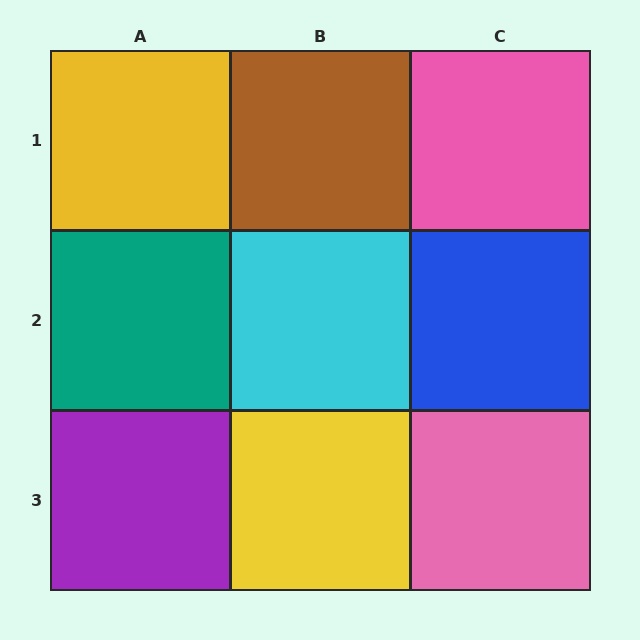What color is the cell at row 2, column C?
Blue.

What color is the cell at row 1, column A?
Yellow.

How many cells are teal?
1 cell is teal.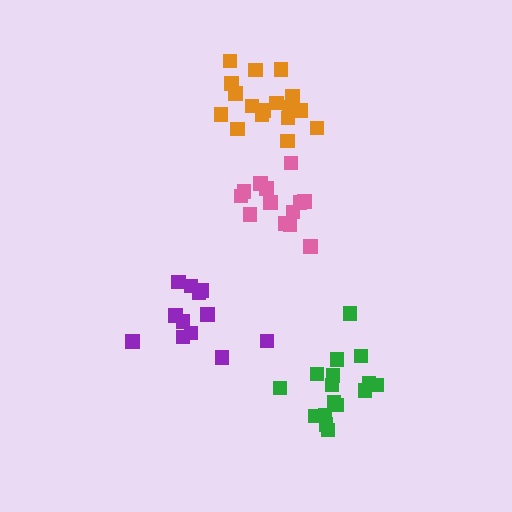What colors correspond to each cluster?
The clusters are colored: orange, green, purple, pink.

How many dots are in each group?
Group 1: 18 dots, Group 2: 16 dots, Group 3: 12 dots, Group 4: 13 dots (59 total).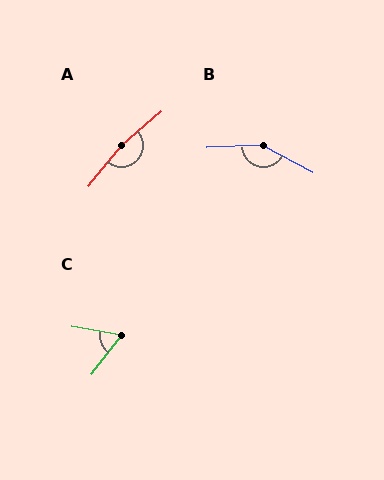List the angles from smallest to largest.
C (62°), B (149°), A (169°).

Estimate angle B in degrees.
Approximately 149 degrees.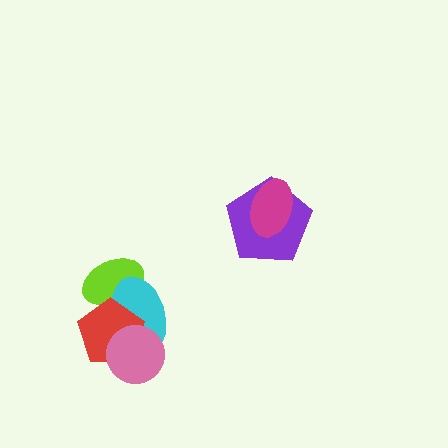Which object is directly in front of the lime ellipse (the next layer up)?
The cyan ellipse is directly in front of the lime ellipse.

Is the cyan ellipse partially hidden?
Yes, it is partially covered by another shape.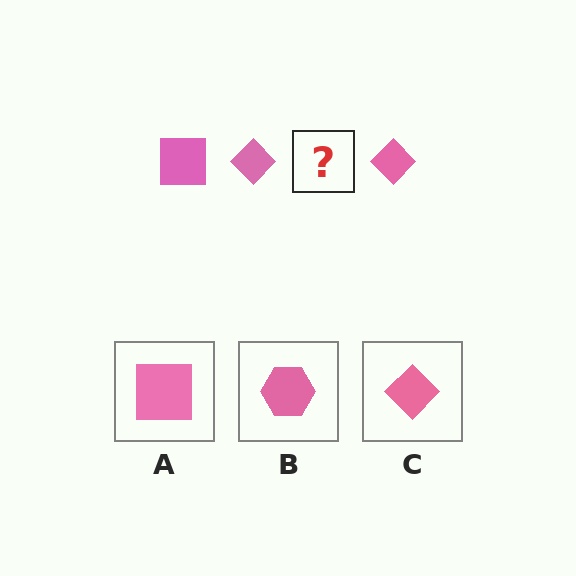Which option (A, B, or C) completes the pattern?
A.